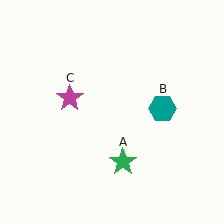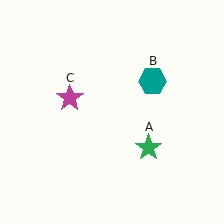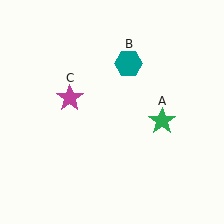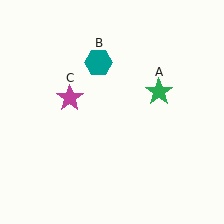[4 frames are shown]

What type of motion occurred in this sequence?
The green star (object A), teal hexagon (object B) rotated counterclockwise around the center of the scene.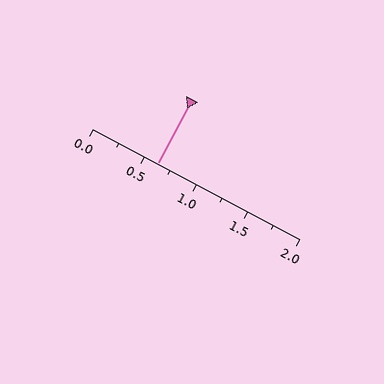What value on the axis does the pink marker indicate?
The marker indicates approximately 0.62.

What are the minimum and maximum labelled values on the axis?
The axis runs from 0.0 to 2.0.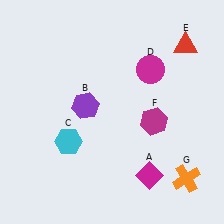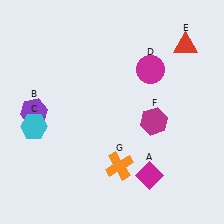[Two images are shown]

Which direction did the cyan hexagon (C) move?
The cyan hexagon (C) moved left.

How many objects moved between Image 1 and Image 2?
3 objects moved between the two images.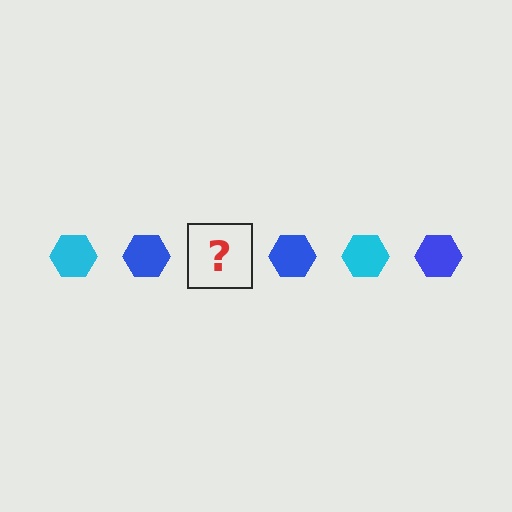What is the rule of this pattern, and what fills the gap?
The rule is that the pattern cycles through cyan, blue hexagons. The gap should be filled with a cyan hexagon.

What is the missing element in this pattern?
The missing element is a cyan hexagon.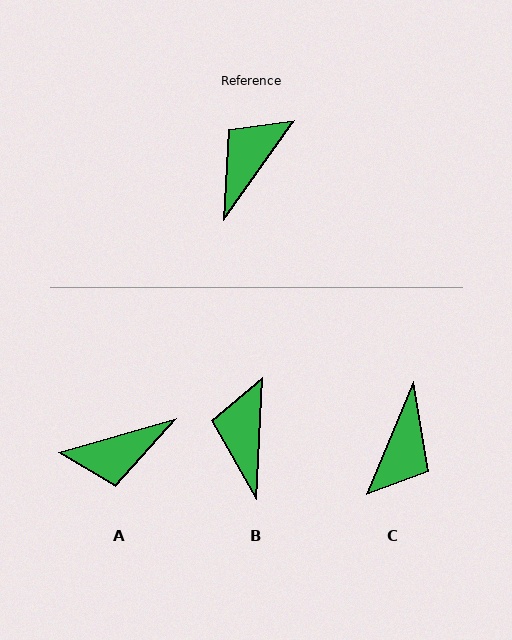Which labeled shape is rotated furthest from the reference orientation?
C, about 167 degrees away.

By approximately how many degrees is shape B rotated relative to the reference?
Approximately 33 degrees counter-clockwise.